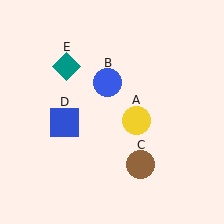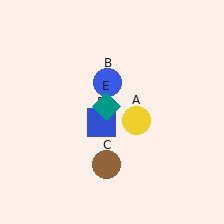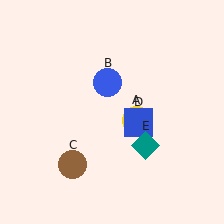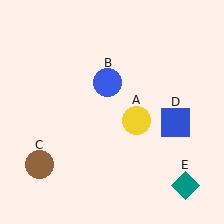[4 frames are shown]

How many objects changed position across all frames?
3 objects changed position: brown circle (object C), blue square (object D), teal diamond (object E).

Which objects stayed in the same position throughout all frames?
Yellow circle (object A) and blue circle (object B) remained stationary.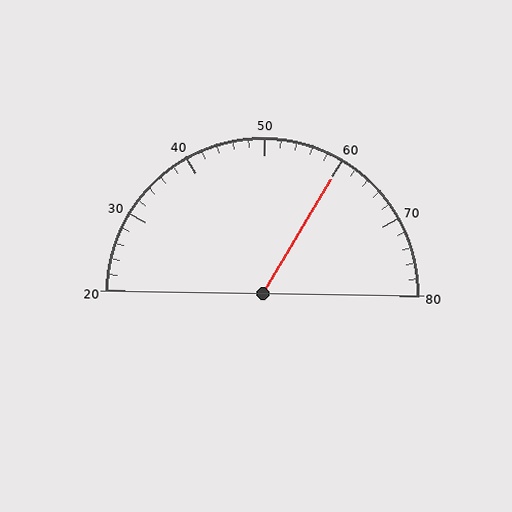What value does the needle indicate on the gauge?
The needle indicates approximately 60.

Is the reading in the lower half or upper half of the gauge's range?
The reading is in the upper half of the range (20 to 80).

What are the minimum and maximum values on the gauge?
The gauge ranges from 20 to 80.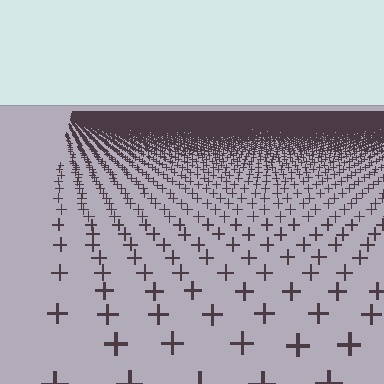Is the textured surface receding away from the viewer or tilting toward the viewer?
The surface is receding away from the viewer. Texture elements get smaller and denser toward the top.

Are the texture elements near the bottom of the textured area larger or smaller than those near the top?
Larger. Near the bottom, elements are closer to the viewer and appear at a bigger on-screen size.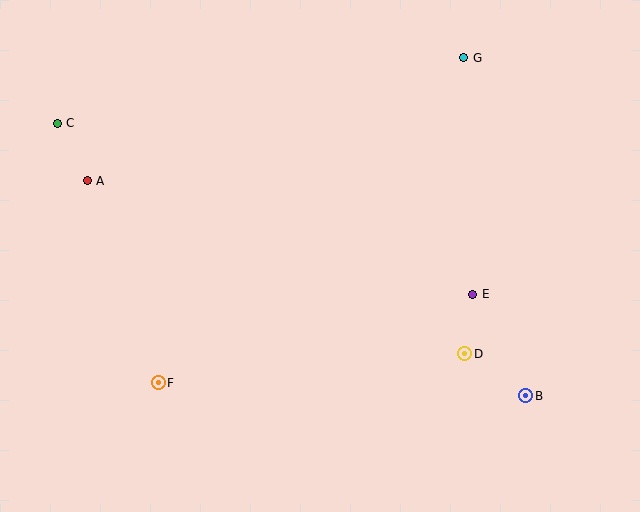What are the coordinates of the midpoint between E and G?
The midpoint between E and G is at (468, 176).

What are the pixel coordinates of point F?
Point F is at (158, 383).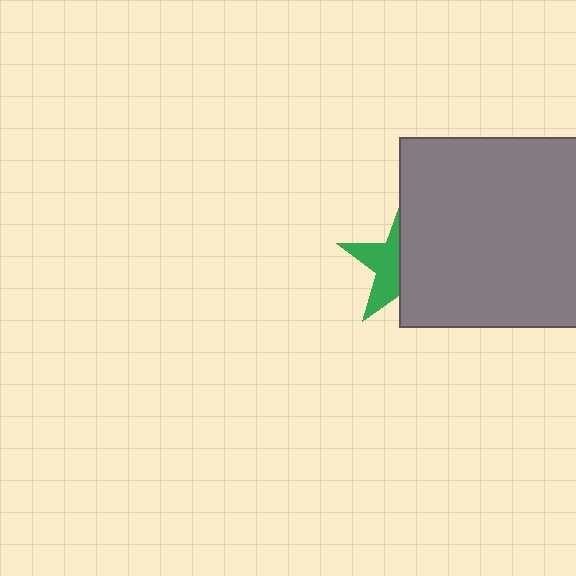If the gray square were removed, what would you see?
You would see the complete green star.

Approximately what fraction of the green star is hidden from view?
Roughly 56% of the green star is hidden behind the gray square.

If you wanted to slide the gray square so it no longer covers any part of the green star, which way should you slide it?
Slide it right — that is the most direct way to separate the two shapes.